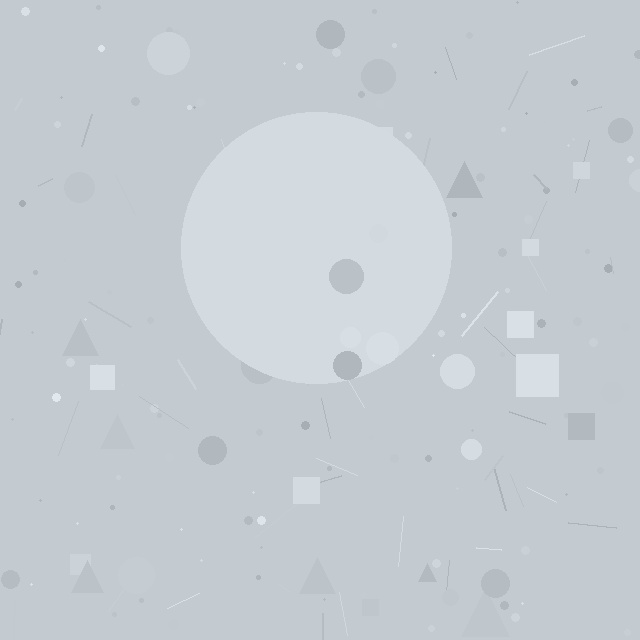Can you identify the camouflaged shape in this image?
The camouflaged shape is a circle.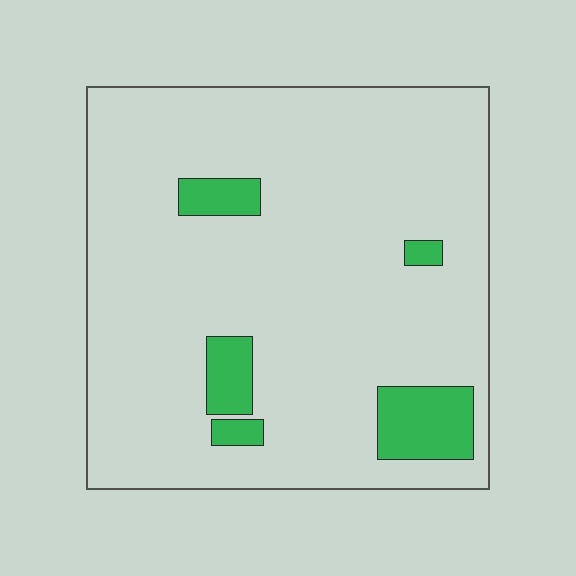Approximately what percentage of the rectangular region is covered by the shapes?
Approximately 10%.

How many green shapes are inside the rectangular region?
5.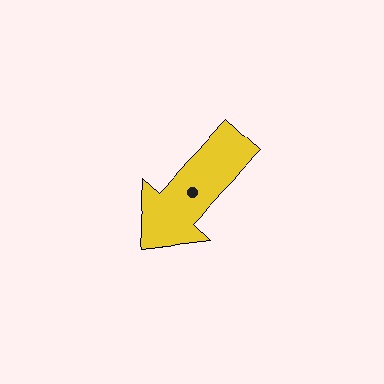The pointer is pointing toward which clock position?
Roughly 7 o'clock.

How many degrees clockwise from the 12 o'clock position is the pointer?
Approximately 223 degrees.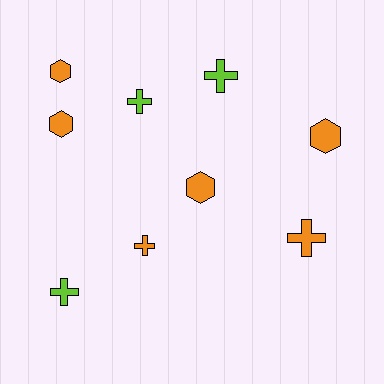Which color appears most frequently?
Orange, with 6 objects.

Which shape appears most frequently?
Cross, with 5 objects.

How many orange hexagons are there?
There are 4 orange hexagons.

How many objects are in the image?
There are 9 objects.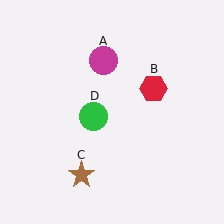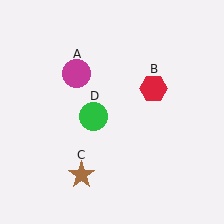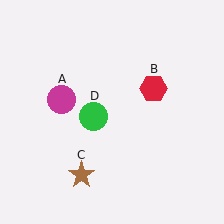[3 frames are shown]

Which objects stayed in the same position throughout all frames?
Red hexagon (object B) and brown star (object C) and green circle (object D) remained stationary.